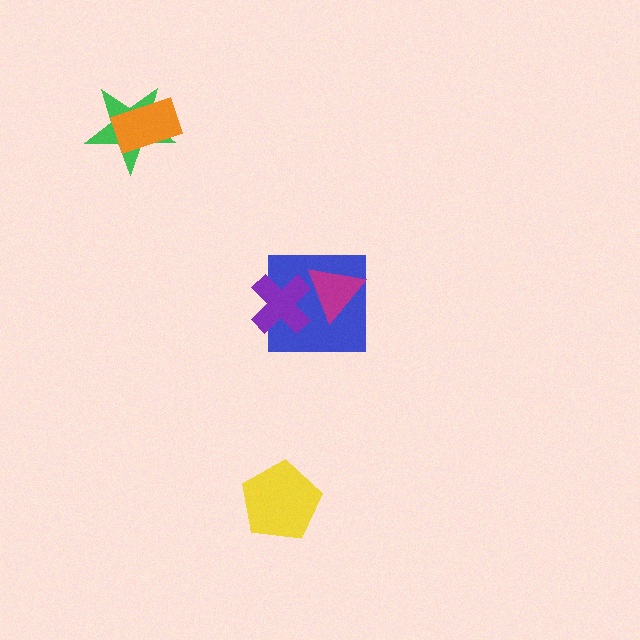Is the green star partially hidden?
Yes, it is partially covered by another shape.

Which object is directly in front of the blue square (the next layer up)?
The purple cross is directly in front of the blue square.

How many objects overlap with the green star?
1 object overlaps with the green star.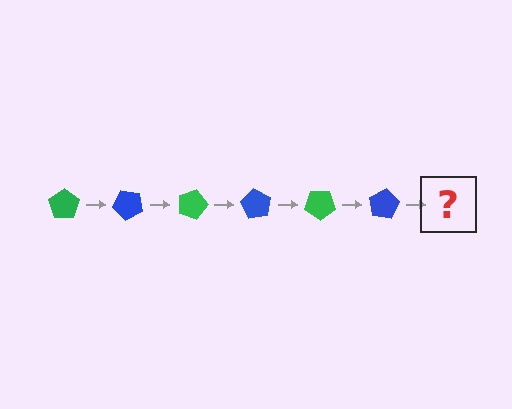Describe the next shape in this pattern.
It should be a green pentagon, rotated 270 degrees from the start.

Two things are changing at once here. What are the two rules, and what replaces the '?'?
The two rules are that it rotates 45 degrees each step and the color cycles through green and blue. The '?' should be a green pentagon, rotated 270 degrees from the start.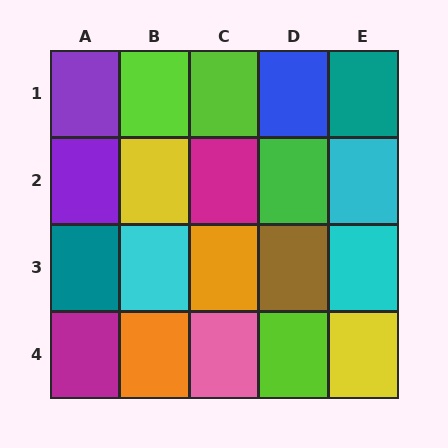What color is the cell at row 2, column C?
Magenta.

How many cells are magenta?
2 cells are magenta.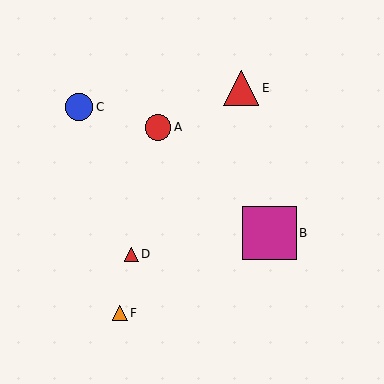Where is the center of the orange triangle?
The center of the orange triangle is at (120, 313).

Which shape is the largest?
The magenta square (labeled B) is the largest.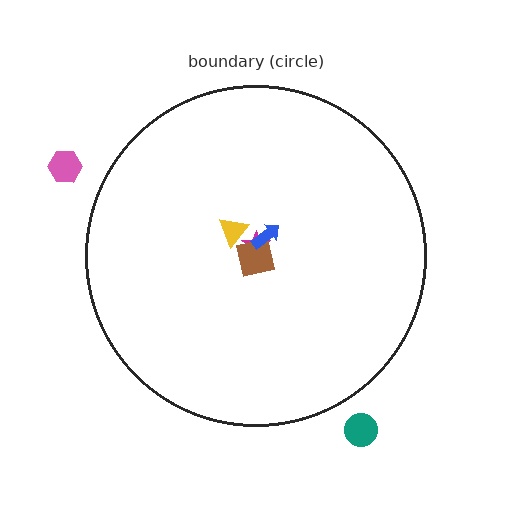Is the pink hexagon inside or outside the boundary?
Outside.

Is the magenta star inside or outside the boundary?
Inside.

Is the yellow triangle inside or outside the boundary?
Inside.